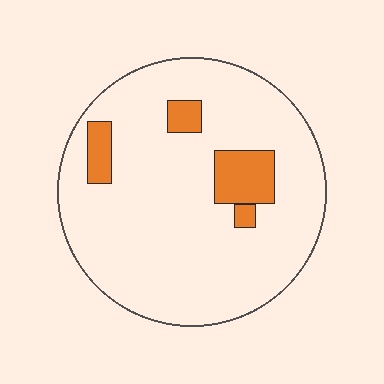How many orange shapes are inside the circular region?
4.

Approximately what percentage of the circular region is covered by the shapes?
Approximately 10%.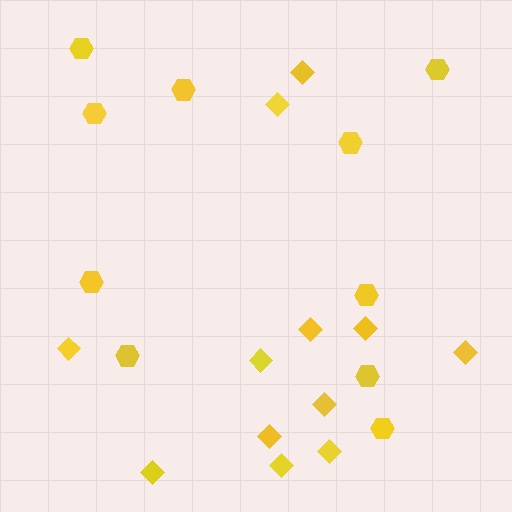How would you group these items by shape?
There are 2 groups: one group of hexagons (10) and one group of diamonds (12).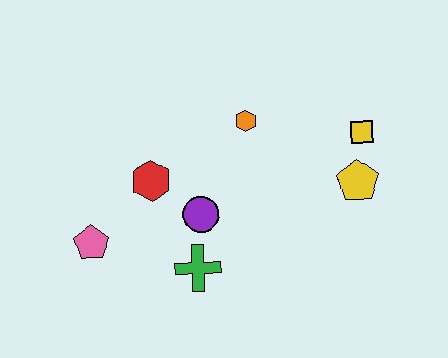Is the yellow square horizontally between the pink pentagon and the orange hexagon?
No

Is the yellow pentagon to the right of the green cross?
Yes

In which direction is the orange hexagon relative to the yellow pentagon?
The orange hexagon is to the left of the yellow pentagon.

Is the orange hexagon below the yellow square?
No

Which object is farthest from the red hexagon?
The yellow square is farthest from the red hexagon.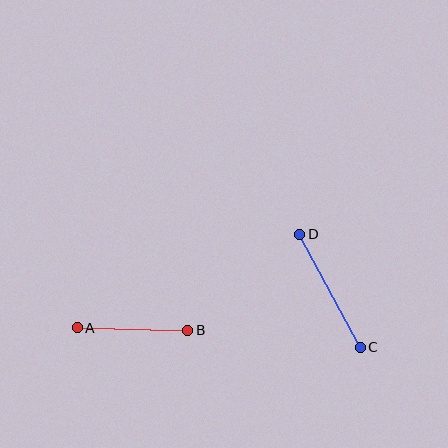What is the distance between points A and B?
The distance is approximately 111 pixels.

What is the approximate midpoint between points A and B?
The midpoint is at approximately (133, 329) pixels.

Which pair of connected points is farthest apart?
Points C and D are farthest apart.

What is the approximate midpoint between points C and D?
The midpoint is at approximately (330, 291) pixels.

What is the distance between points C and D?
The distance is approximately 128 pixels.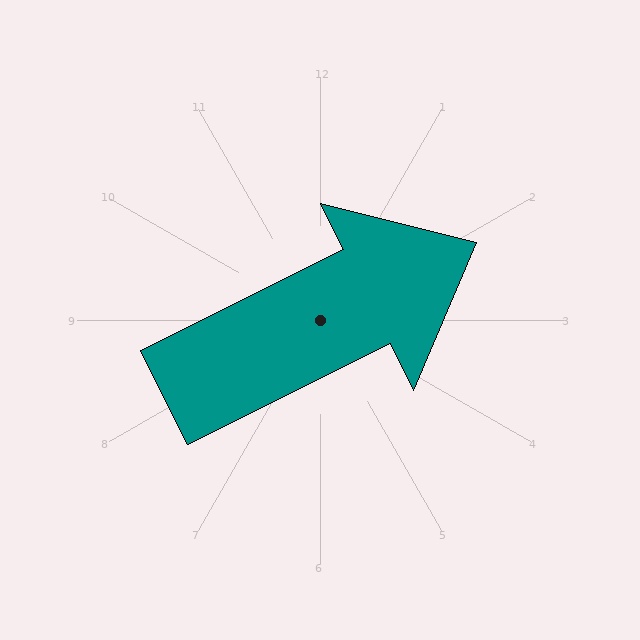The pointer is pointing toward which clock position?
Roughly 2 o'clock.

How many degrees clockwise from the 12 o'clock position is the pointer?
Approximately 64 degrees.